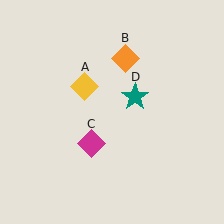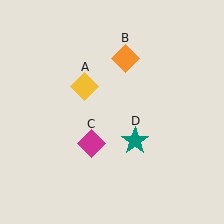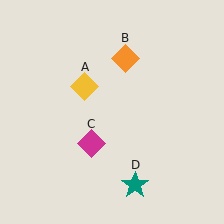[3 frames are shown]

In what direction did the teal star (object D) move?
The teal star (object D) moved down.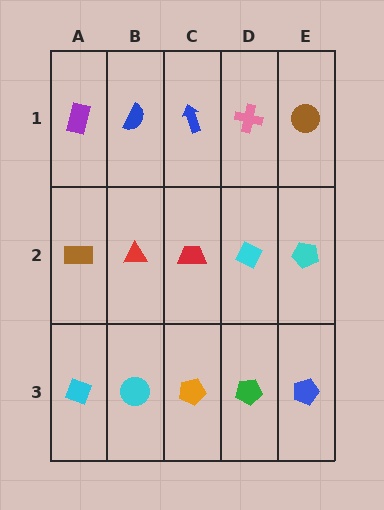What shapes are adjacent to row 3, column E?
A cyan pentagon (row 2, column E), a green pentagon (row 3, column D).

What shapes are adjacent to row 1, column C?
A red trapezoid (row 2, column C), a blue semicircle (row 1, column B), a pink cross (row 1, column D).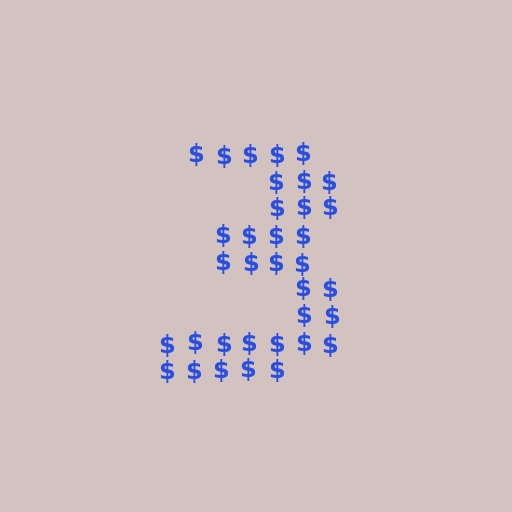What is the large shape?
The large shape is the digit 3.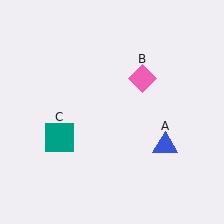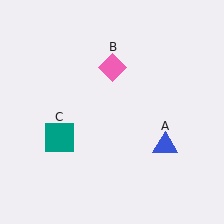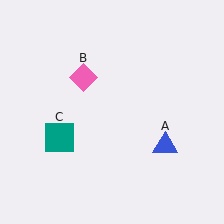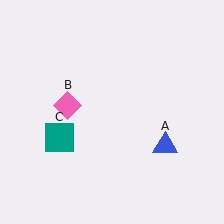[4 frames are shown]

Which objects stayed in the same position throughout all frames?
Blue triangle (object A) and teal square (object C) remained stationary.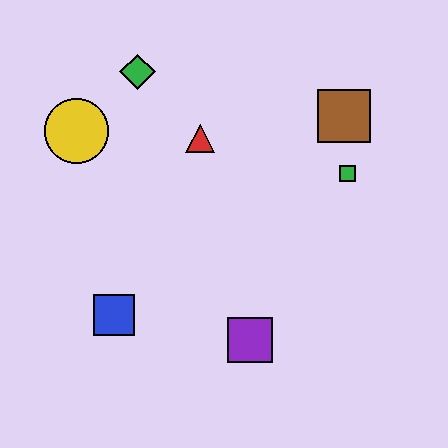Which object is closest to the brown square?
The green square is closest to the brown square.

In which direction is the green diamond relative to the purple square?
The green diamond is above the purple square.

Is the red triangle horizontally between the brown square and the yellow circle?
Yes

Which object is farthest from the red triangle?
The purple square is farthest from the red triangle.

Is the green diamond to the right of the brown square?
No